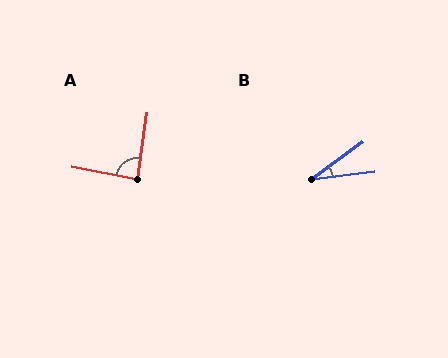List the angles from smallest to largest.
B (29°), A (87°).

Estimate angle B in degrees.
Approximately 29 degrees.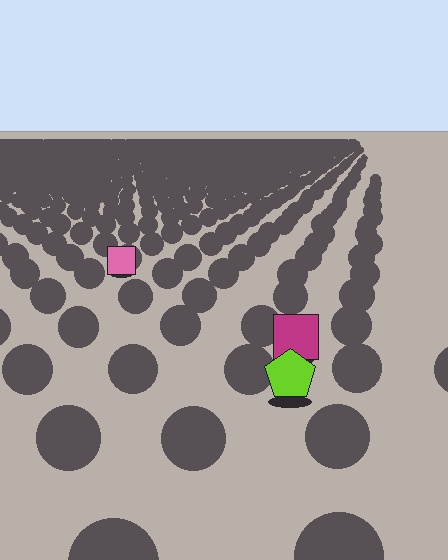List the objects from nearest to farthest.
From nearest to farthest: the lime pentagon, the magenta square, the pink square.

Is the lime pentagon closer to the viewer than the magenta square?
Yes. The lime pentagon is closer — you can tell from the texture gradient: the ground texture is coarser near it.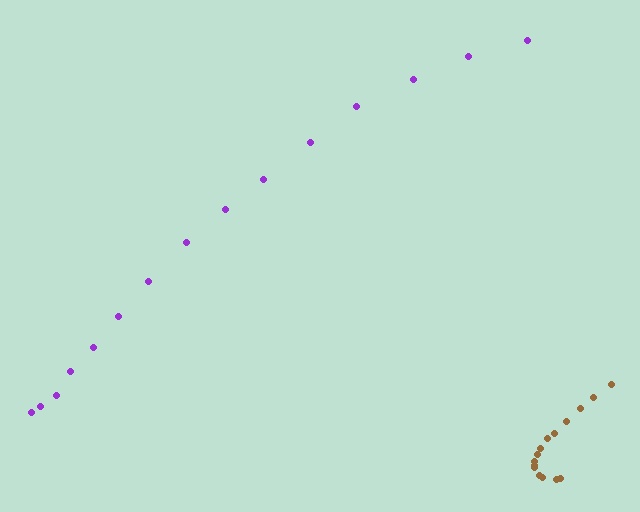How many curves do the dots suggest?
There are 2 distinct paths.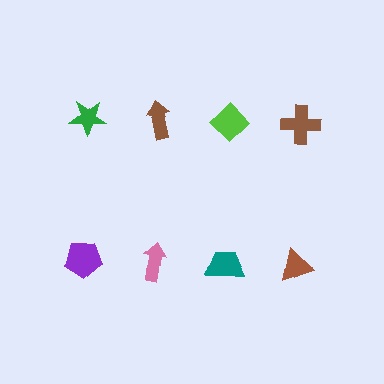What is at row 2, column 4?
A brown triangle.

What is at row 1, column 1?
A green star.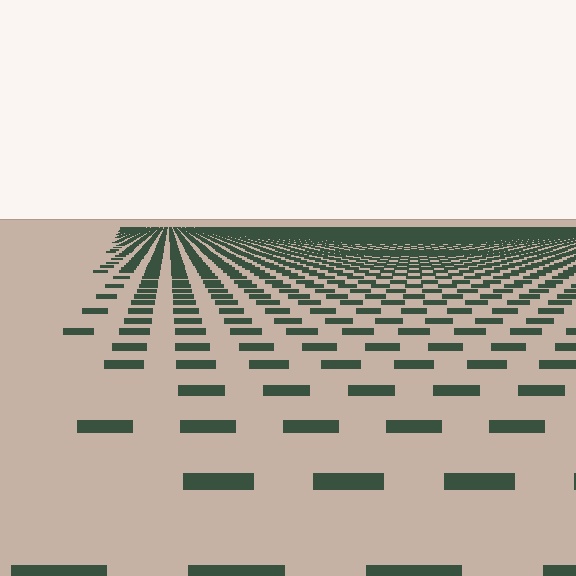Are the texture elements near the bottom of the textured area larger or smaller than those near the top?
Larger. Near the bottom, elements are closer to the viewer and appear at a bigger on-screen size.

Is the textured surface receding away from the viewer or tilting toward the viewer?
The surface is receding away from the viewer. Texture elements get smaller and denser toward the top.